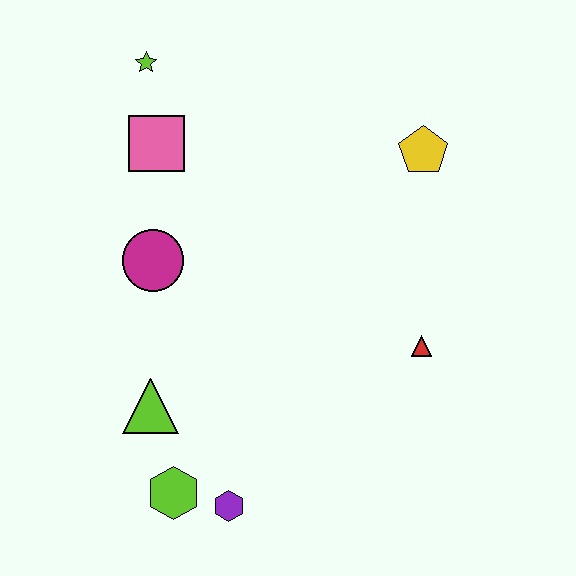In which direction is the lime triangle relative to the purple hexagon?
The lime triangle is above the purple hexagon.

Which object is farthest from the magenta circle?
The yellow pentagon is farthest from the magenta circle.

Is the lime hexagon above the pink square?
No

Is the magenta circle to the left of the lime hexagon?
Yes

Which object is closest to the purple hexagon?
The lime hexagon is closest to the purple hexagon.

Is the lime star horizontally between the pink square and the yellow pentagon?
No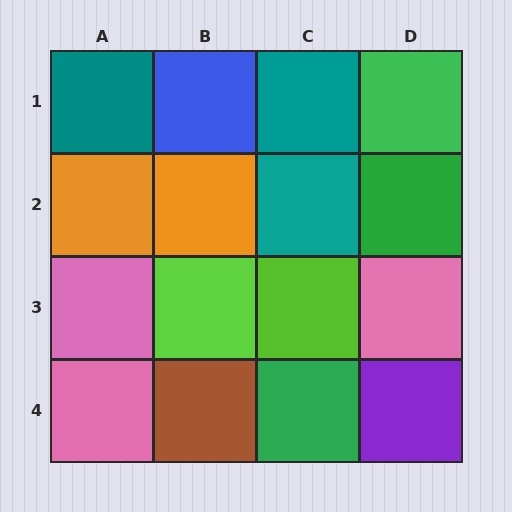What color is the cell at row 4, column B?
Brown.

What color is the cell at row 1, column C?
Teal.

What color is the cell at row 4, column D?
Purple.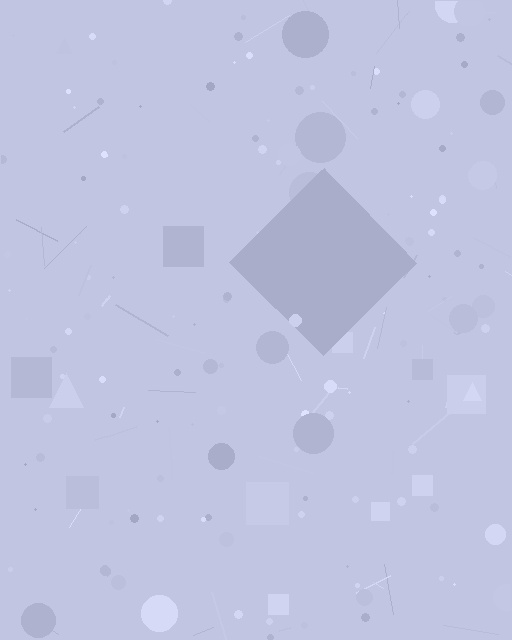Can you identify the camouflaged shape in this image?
The camouflaged shape is a diamond.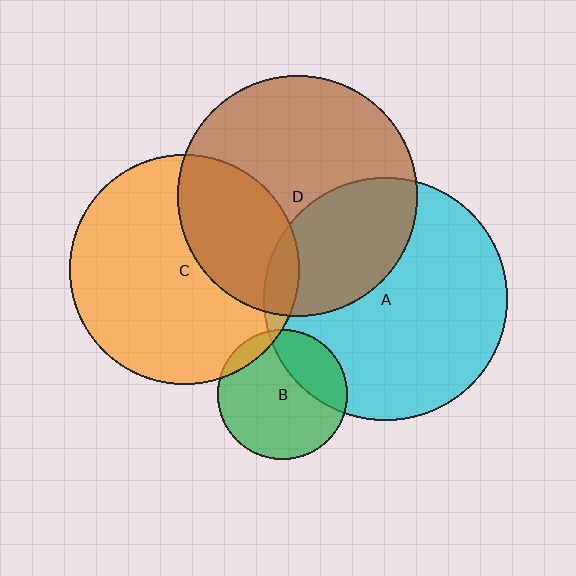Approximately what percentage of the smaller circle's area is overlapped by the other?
Approximately 5%.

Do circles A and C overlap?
Yes.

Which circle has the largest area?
Circle A (cyan).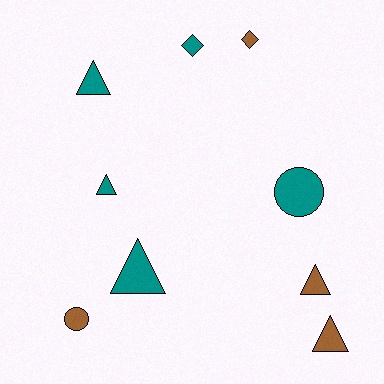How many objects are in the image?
There are 9 objects.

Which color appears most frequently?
Teal, with 5 objects.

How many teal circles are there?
There is 1 teal circle.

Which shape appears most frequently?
Triangle, with 5 objects.